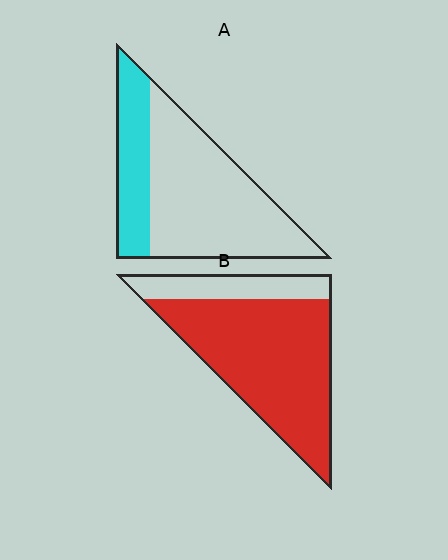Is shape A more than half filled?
No.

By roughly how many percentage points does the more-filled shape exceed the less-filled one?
By roughly 50 percentage points (B over A).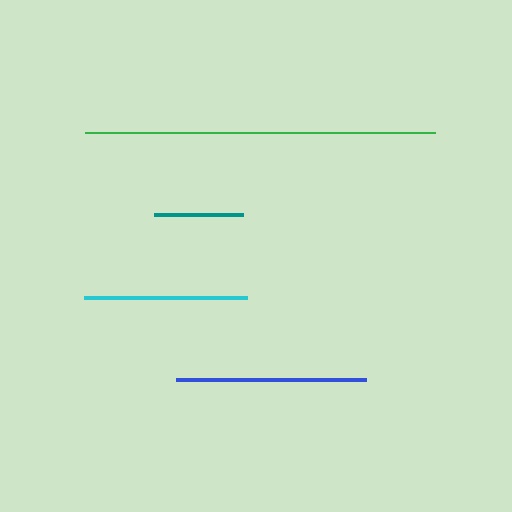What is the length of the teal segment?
The teal segment is approximately 89 pixels long.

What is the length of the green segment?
The green segment is approximately 349 pixels long.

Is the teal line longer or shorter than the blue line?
The blue line is longer than the teal line.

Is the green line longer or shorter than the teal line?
The green line is longer than the teal line.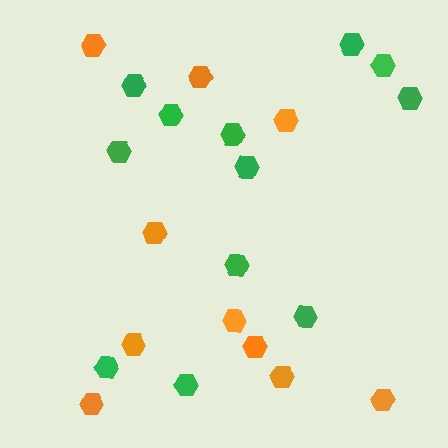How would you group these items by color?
There are 2 groups: one group of green hexagons (12) and one group of orange hexagons (10).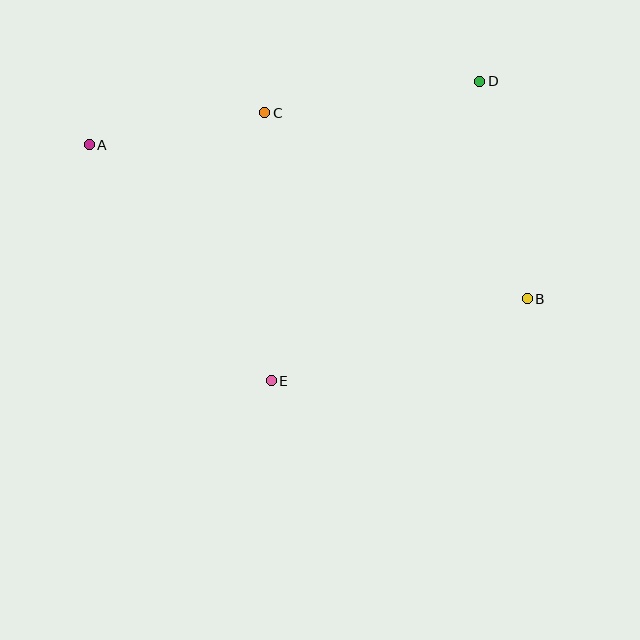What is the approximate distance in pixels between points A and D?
The distance between A and D is approximately 396 pixels.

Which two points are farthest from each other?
Points A and B are farthest from each other.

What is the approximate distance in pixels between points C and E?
The distance between C and E is approximately 268 pixels.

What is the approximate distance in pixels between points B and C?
The distance between B and C is approximately 322 pixels.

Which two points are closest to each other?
Points A and C are closest to each other.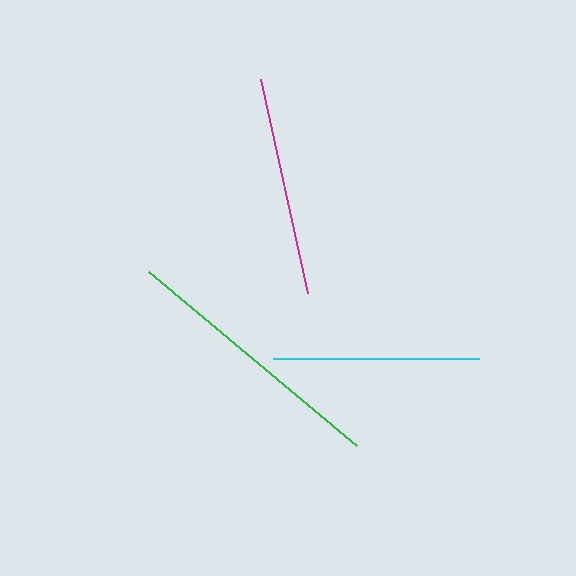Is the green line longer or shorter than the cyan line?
The green line is longer than the cyan line.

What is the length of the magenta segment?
The magenta segment is approximately 219 pixels long.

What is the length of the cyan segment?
The cyan segment is approximately 206 pixels long.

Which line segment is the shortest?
The cyan line is the shortest at approximately 206 pixels.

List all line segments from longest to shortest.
From longest to shortest: green, magenta, cyan.